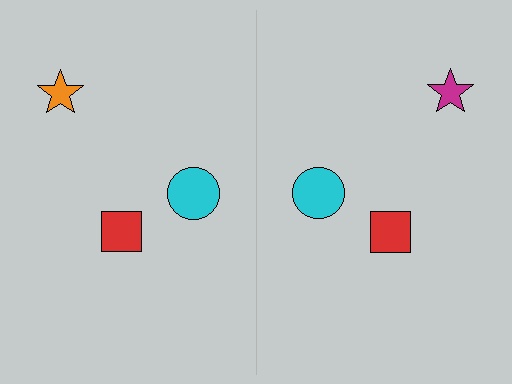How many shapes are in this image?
There are 6 shapes in this image.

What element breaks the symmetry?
The magenta star on the right side breaks the symmetry — its mirror counterpart is orange.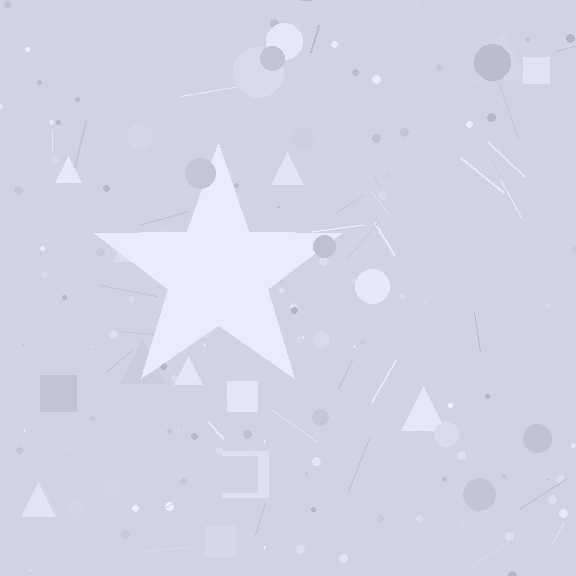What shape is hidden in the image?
A star is hidden in the image.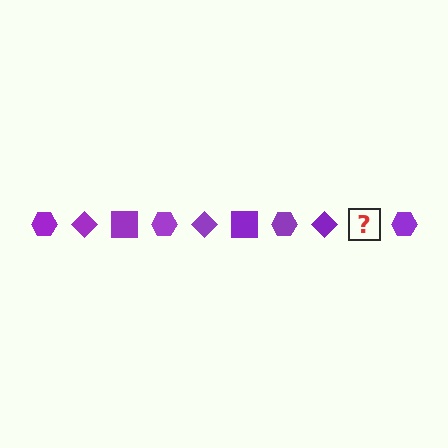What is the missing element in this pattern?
The missing element is a purple square.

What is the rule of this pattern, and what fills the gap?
The rule is that the pattern cycles through hexagon, diamond, square shapes in purple. The gap should be filled with a purple square.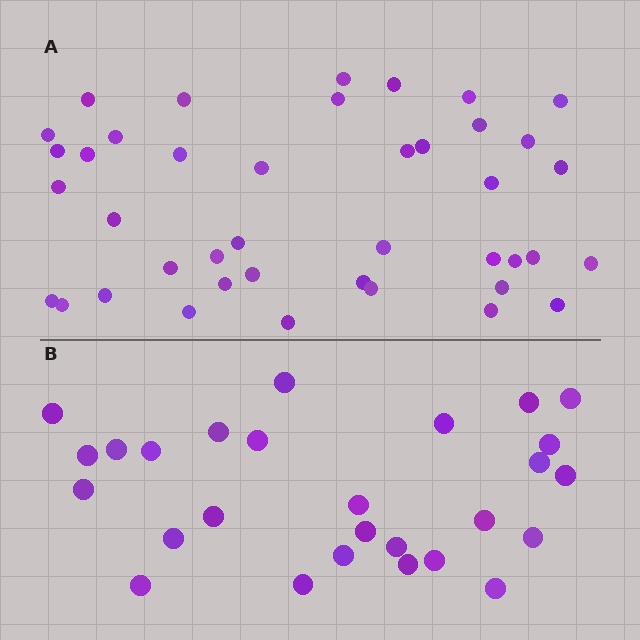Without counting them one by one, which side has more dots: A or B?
Region A (the top region) has more dots.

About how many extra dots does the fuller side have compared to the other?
Region A has approximately 15 more dots than region B.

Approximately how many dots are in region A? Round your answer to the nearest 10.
About 40 dots. (The exact count is 41, which rounds to 40.)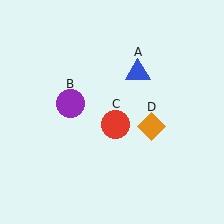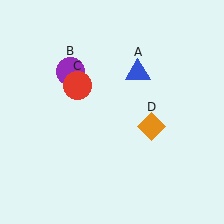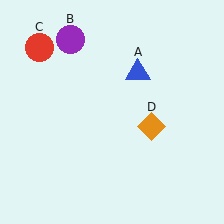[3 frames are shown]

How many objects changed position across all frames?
2 objects changed position: purple circle (object B), red circle (object C).